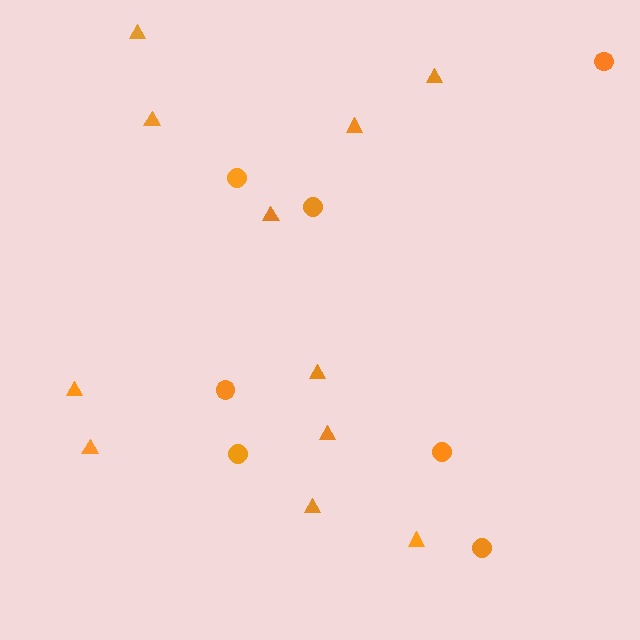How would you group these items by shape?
There are 2 groups: one group of triangles (11) and one group of circles (7).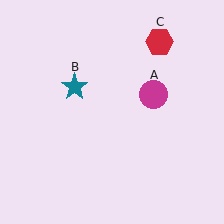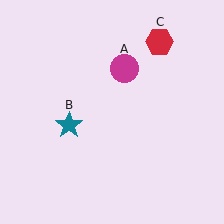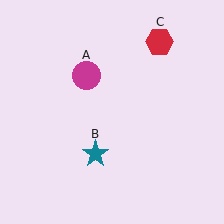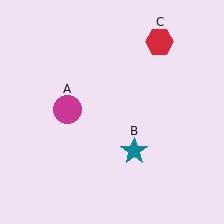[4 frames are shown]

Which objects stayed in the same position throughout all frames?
Red hexagon (object C) remained stationary.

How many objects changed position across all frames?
2 objects changed position: magenta circle (object A), teal star (object B).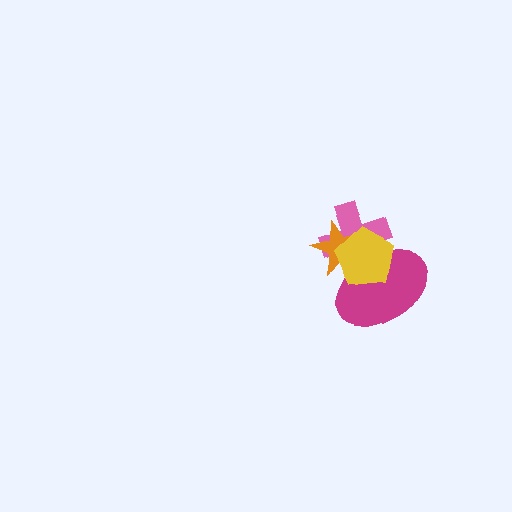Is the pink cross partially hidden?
Yes, it is partially covered by another shape.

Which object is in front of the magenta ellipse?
The yellow pentagon is in front of the magenta ellipse.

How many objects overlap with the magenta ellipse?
3 objects overlap with the magenta ellipse.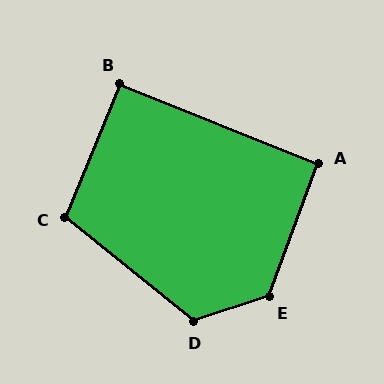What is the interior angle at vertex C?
Approximately 107 degrees (obtuse).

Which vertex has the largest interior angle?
E, at approximately 129 degrees.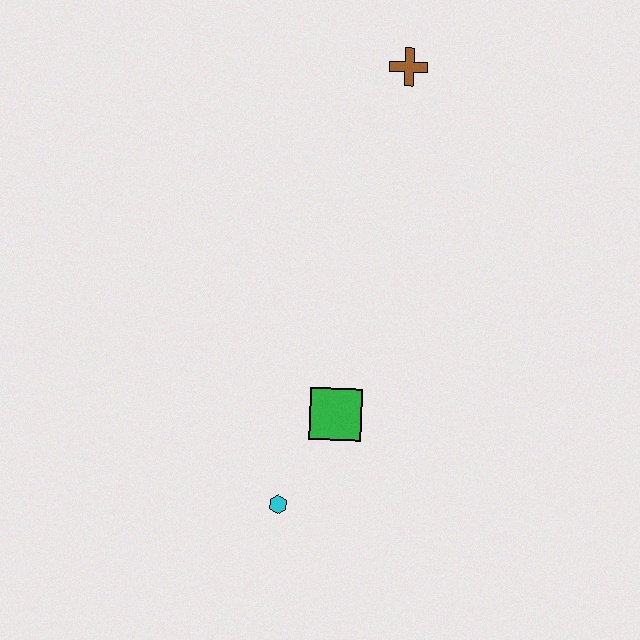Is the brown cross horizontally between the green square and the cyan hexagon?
No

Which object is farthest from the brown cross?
The cyan hexagon is farthest from the brown cross.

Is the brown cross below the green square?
No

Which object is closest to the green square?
The cyan hexagon is closest to the green square.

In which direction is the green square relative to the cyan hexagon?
The green square is above the cyan hexagon.